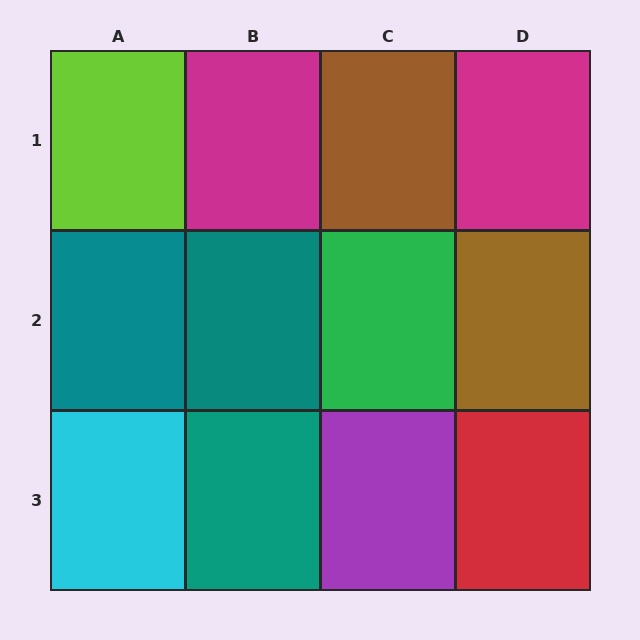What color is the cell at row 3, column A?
Cyan.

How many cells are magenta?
2 cells are magenta.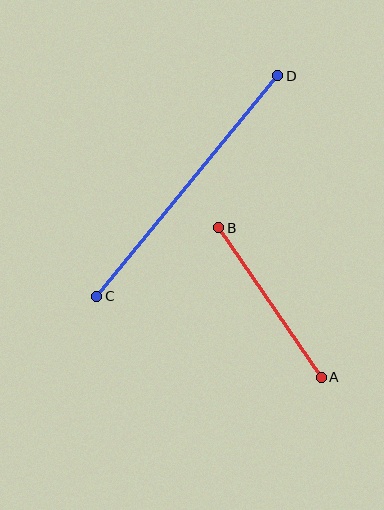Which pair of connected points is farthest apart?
Points C and D are farthest apart.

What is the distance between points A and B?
The distance is approximately 181 pixels.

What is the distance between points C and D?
The distance is approximately 285 pixels.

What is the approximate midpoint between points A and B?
The midpoint is at approximately (270, 302) pixels.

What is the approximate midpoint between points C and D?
The midpoint is at approximately (187, 186) pixels.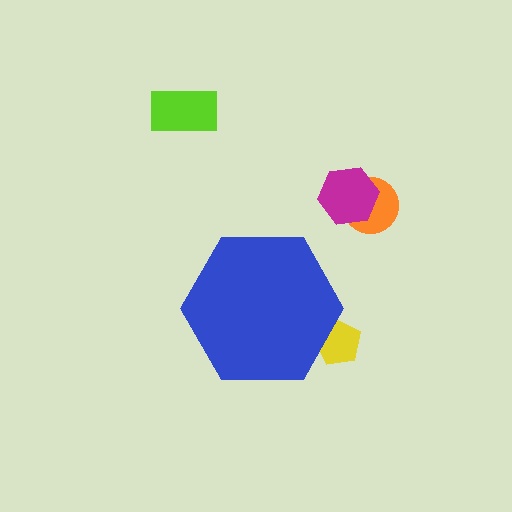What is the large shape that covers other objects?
A blue hexagon.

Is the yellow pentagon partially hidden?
Yes, the yellow pentagon is partially hidden behind the blue hexagon.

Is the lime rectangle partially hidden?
No, the lime rectangle is fully visible.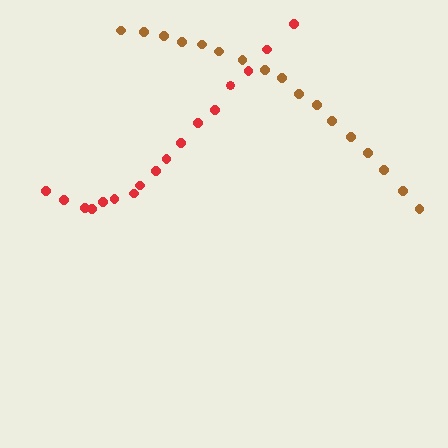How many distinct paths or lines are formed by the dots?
There are 2 distinct paths.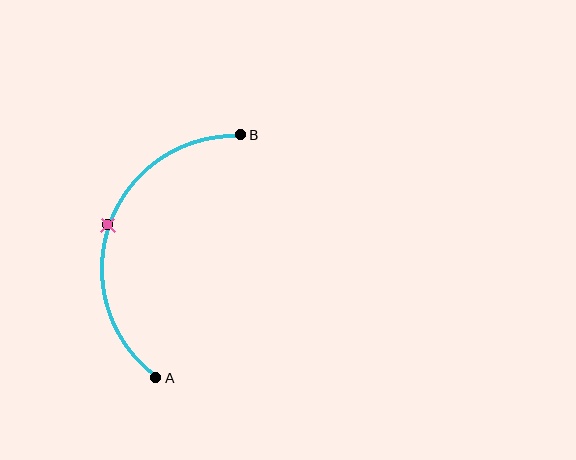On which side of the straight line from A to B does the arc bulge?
The arc bulges to the left of the straight line connecting A and B.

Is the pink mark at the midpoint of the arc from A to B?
Yes. The pink mark lies on the arc at equal arc-length from both A and B — it is the arc midpoint.